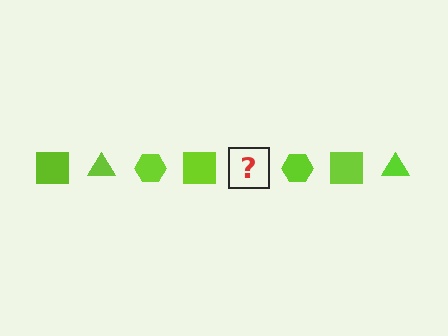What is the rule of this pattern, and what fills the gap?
The rule is that the pattern cycles through square, triangle, hexagon shapes in lime. The gap should be filled with a lime triangle.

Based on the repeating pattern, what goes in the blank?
The blank should be a lime triangle.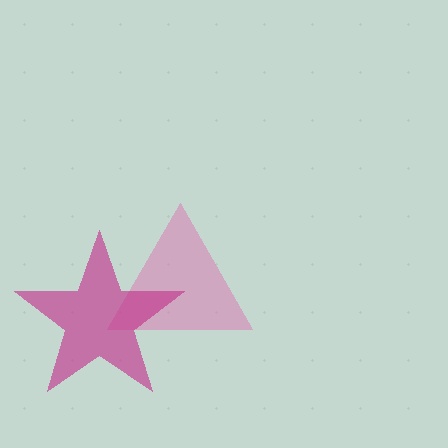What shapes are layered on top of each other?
The layered shapes are: a pink triangle, a magenta star.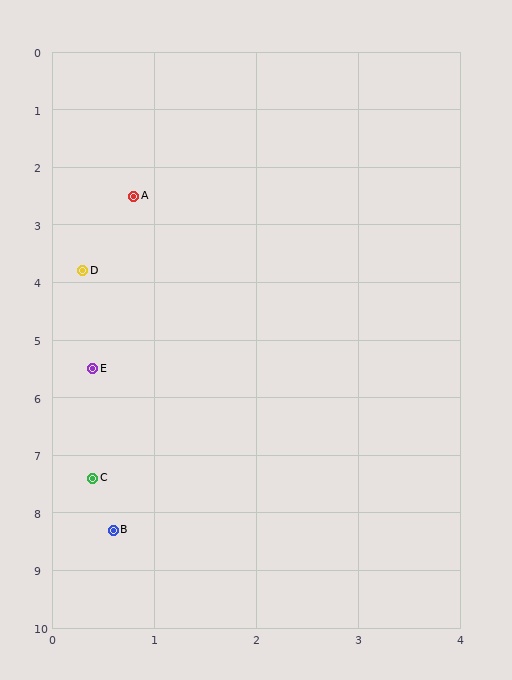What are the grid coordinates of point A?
Point A is at approximately (0.8, 2.5).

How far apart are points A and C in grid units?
Points A and C are about 4.9 grid units apart.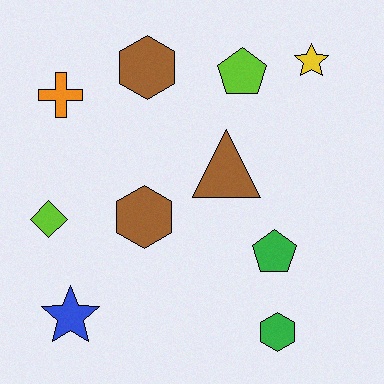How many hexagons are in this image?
There are 3 hexagons.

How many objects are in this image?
There are 10 objects.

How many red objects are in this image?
There are no red objects.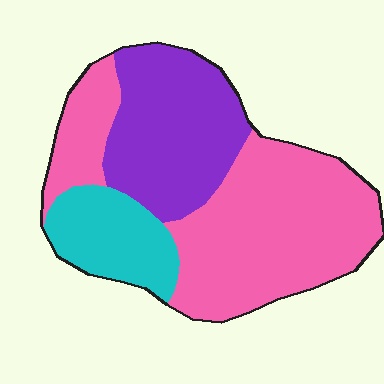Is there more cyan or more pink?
Pink.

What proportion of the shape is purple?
Purple takes up about one third (1/3) of the shape.